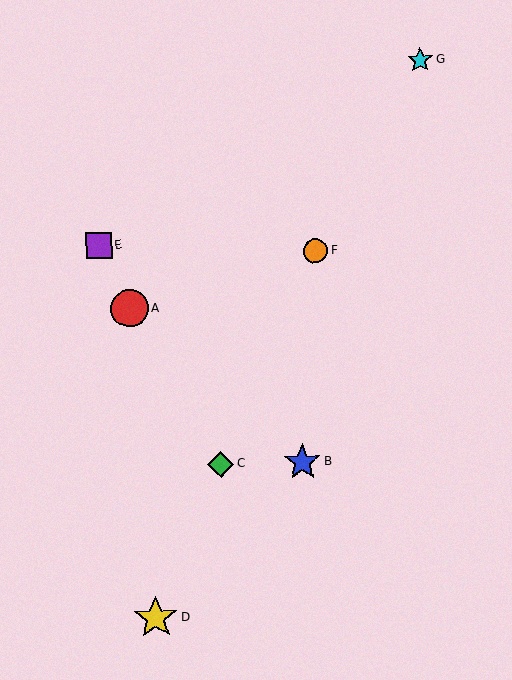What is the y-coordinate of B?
Object B is at y≈462.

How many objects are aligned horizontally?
2 objects (B, C) are aligned horizontally.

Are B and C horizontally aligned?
Yes, both are at y≈462.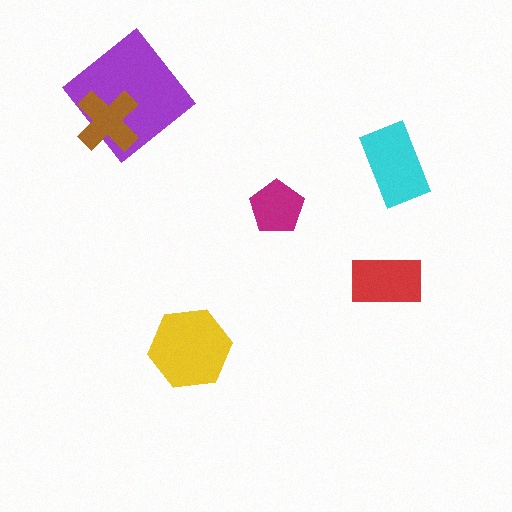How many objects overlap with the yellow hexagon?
0 objects overlap with the yellow hexagon.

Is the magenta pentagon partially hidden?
No, no other shape covers it.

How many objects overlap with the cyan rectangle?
0 objects overlap with the cyan rectangle.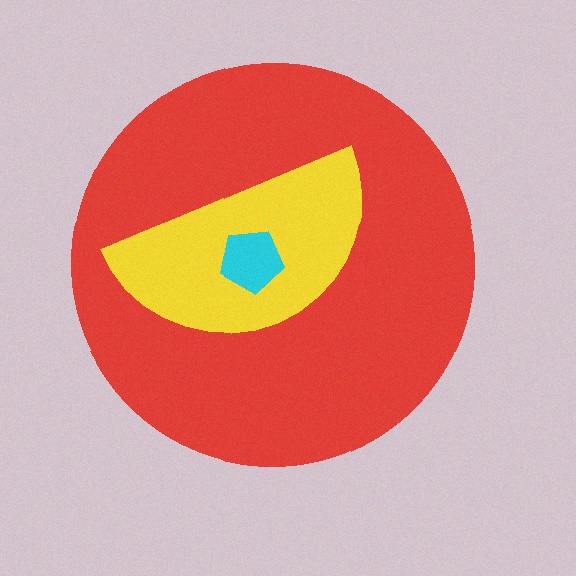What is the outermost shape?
The red circle.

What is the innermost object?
The cyan pentagon.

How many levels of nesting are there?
3.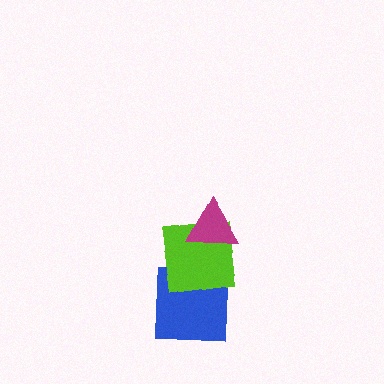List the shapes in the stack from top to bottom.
From top to bottom: the magenta triangle, the lime square, the blue square.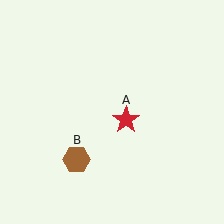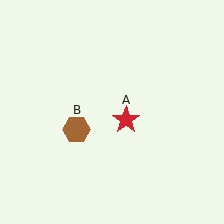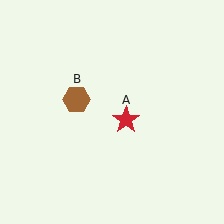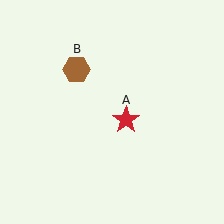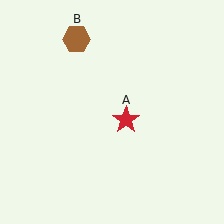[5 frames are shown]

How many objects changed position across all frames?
1 object changed position: brown hexagon (object B).